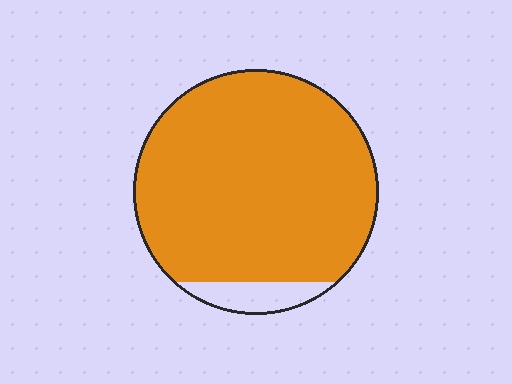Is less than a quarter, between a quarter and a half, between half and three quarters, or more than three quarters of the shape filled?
More than three quarters.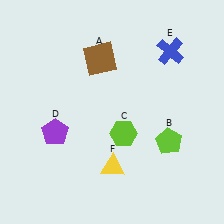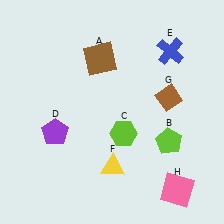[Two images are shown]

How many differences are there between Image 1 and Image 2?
There are 2 differences between the two images.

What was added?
A brown diamond (G), a pink square (H) were added in Image 2.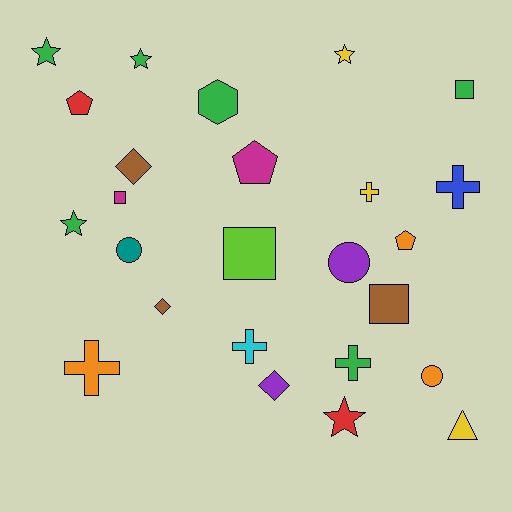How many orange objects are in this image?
There are 3 orange objects.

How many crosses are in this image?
There are 5 crosses.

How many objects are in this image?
There are 25 objects.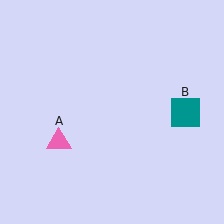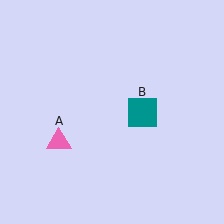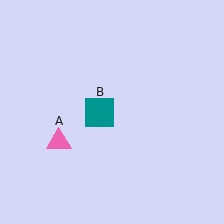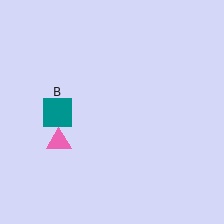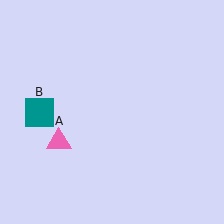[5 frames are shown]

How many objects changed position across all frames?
1 object changed position: teal square (object B).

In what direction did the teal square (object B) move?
The teal square (object B) moved left.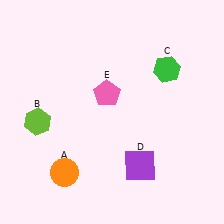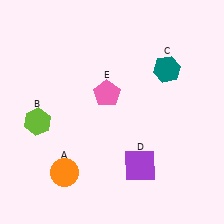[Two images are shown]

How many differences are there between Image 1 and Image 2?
There is 1 difference between the two images.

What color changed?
The hexagon (C) changed from green in Image 1 to teal in Image 2.